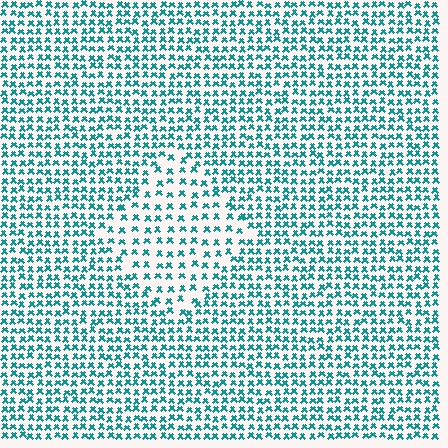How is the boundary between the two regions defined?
The boundary is defined by a change in element density (approximately 1.8x ratio). All elements are the same color, size, and shape.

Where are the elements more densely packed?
The elements are more densely packed outside the diamond boundary.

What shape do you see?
I see a diamond.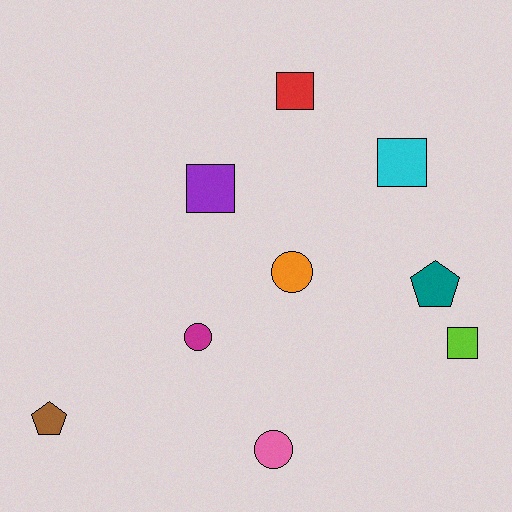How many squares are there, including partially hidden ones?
There are 4 squares.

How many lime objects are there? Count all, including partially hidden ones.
There is 1 lime object.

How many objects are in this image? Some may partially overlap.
There are 9 objects.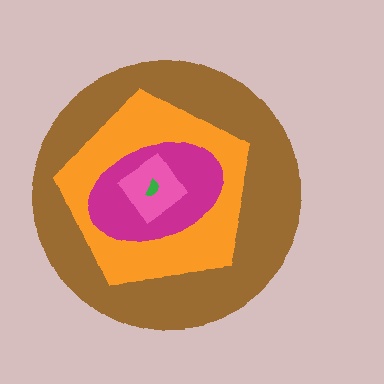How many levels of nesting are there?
5.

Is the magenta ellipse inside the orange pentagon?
Yes.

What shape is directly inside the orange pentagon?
The magenta ellipse.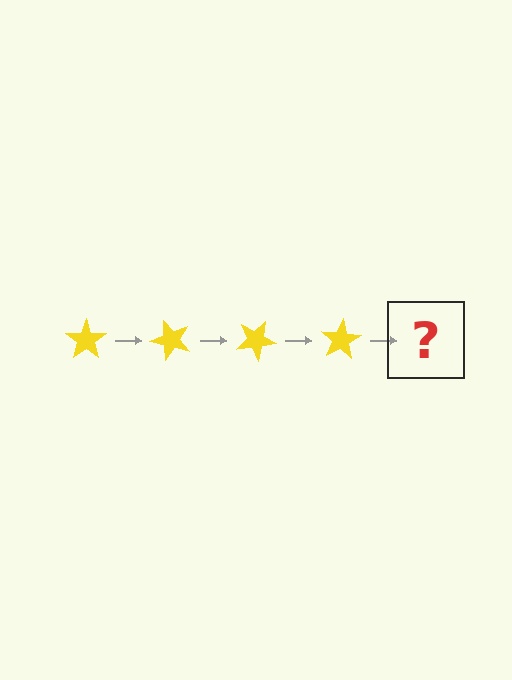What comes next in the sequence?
The next element should be a yellow star rotated 200 degrees.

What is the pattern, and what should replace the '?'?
The pattern is that the star rotates 50 degrees each step. The '?' should be a yellow star rotated 200 degrees.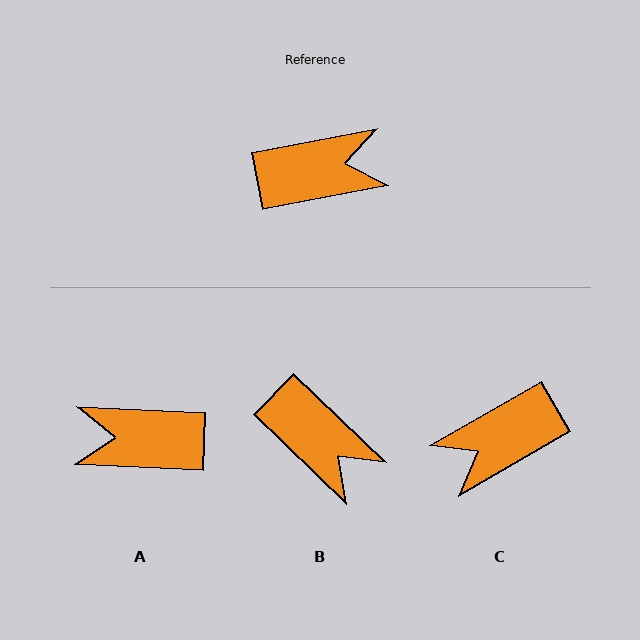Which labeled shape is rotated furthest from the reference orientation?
A, about 166 degrees away.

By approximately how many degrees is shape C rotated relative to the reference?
Approximately 161 degrees clockwise.